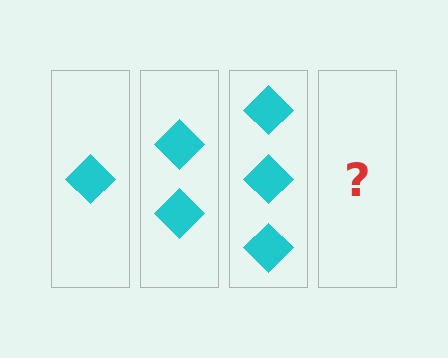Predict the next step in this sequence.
The next step is 4 diamonds.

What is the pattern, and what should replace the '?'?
The pattern is that each step adds one more diamond. The '?' should be 4 diamonds.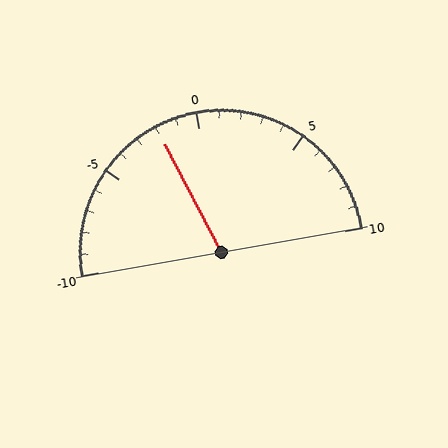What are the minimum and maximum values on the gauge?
The gauge ranges from -10 to 10.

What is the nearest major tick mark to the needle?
The nearest major tick mark is 0.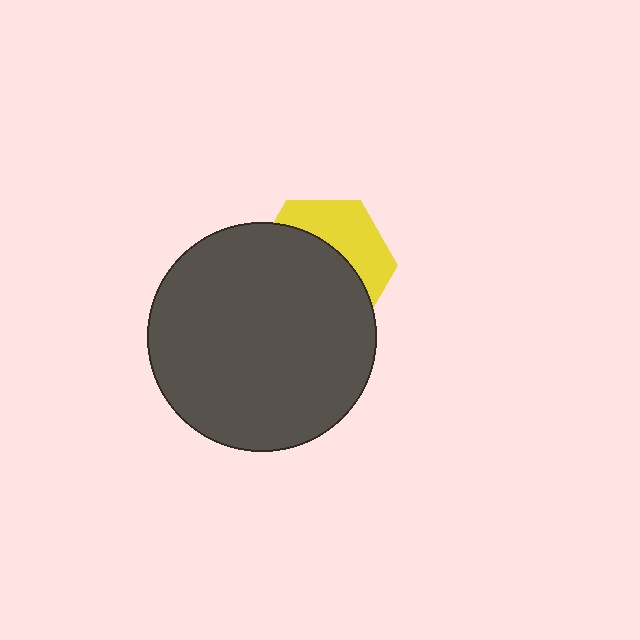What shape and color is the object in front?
The object in front is a dark gray circle.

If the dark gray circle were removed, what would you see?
You would see the complete yellow hexagon.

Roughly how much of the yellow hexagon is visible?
A small part of it is visible (roughly 38%).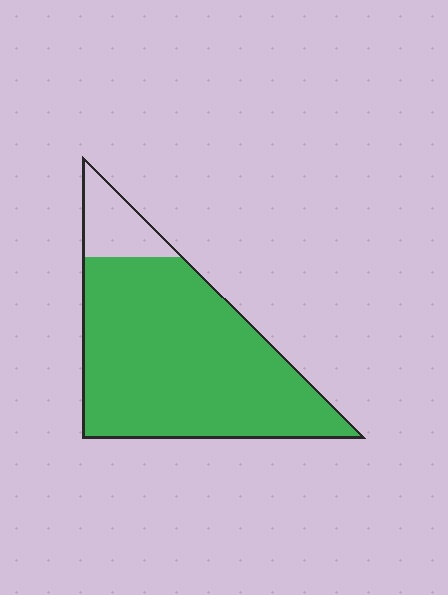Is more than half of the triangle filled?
Yes.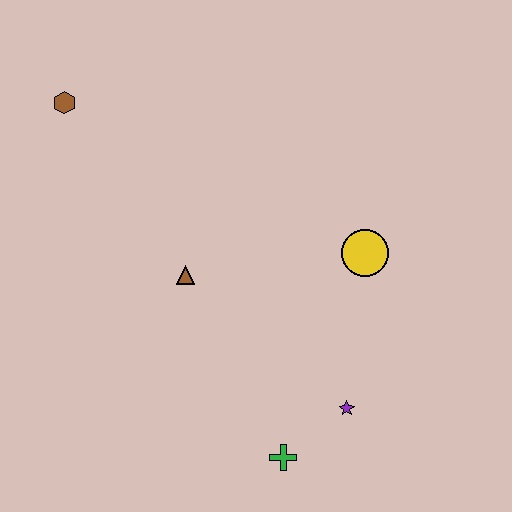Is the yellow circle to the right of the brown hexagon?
Yes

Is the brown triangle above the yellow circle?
No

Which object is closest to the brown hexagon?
The brown triangle is closest to the brown hexagon.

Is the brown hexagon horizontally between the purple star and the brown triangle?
No